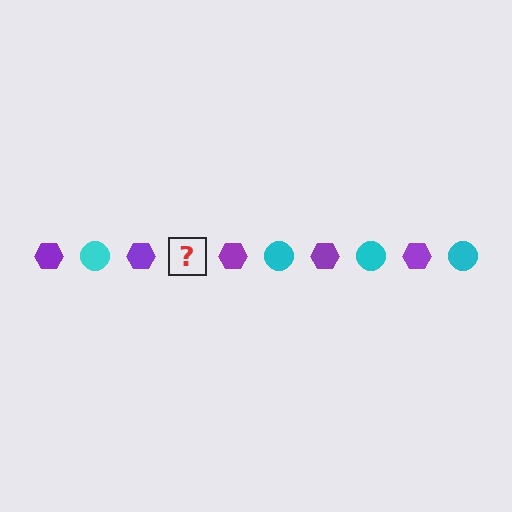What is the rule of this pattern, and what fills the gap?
The rule is that the pattern alternates between purple hexagon and cyan circle. The gap should be filled with a cyan circle.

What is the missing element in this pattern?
The missing element is a cyan circle.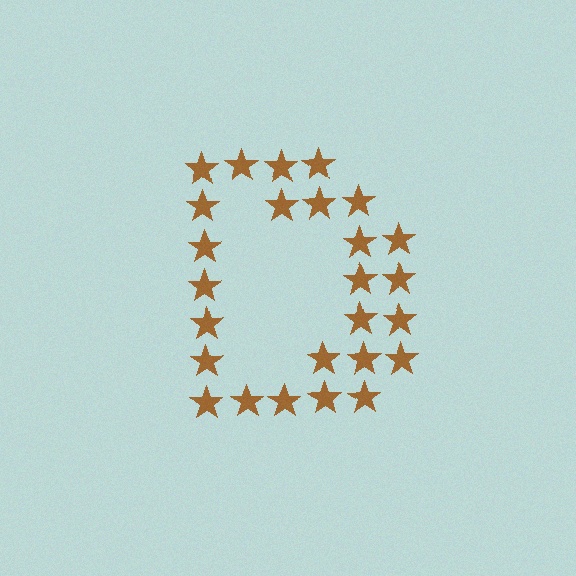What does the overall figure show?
The overall figure shows the letter D.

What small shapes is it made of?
It is made of small stars.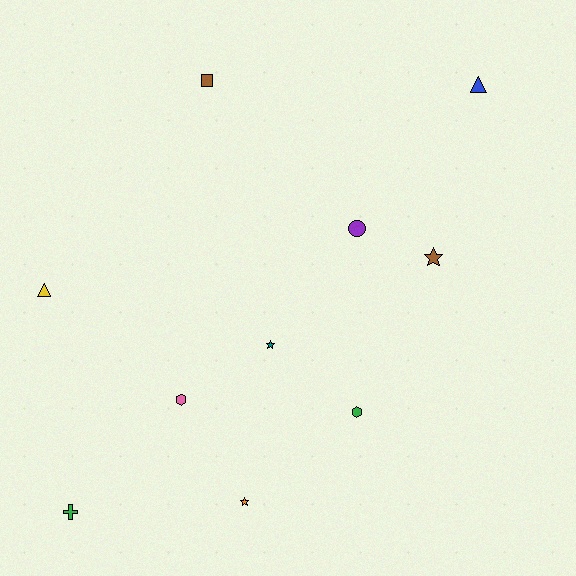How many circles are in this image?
There is 1 circle.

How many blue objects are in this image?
There is 1 blue object.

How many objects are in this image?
There are 10 objects.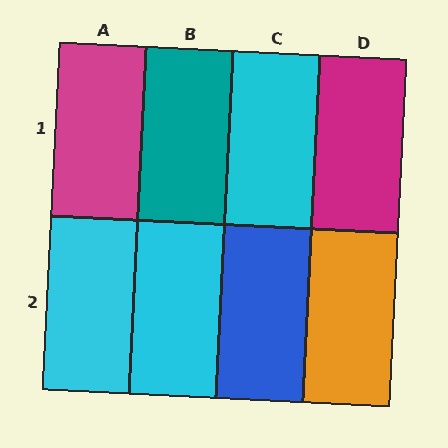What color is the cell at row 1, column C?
Cyan.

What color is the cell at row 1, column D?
Magenta.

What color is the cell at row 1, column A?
Magenta.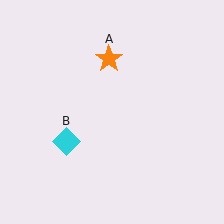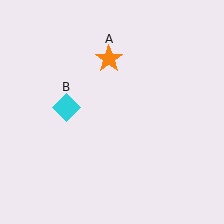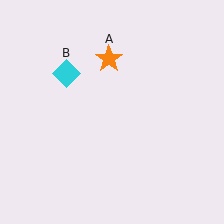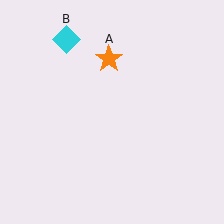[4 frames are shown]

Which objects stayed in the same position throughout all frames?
Orange star (object A) remained stationary.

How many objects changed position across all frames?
1 object changed position: cyan diamond (object B).